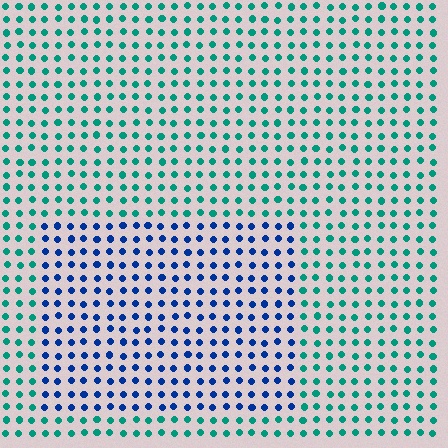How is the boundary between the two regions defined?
The boundary is defined purely by a slight shift in hue (about 52 degrees). Spacing, size, and orientation are identical on both sides.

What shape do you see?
I see a rectangle.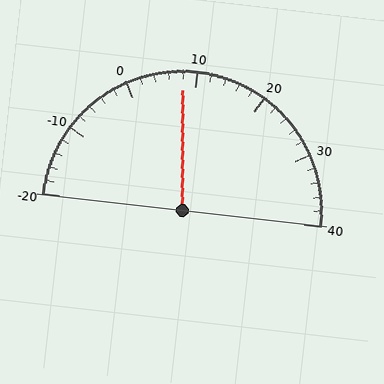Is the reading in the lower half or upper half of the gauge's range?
The reading is in the lower half of the range (-20 to 40).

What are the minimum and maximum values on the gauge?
The gauge ranges from -20 to 40.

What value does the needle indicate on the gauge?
The needle indicates approximately 8.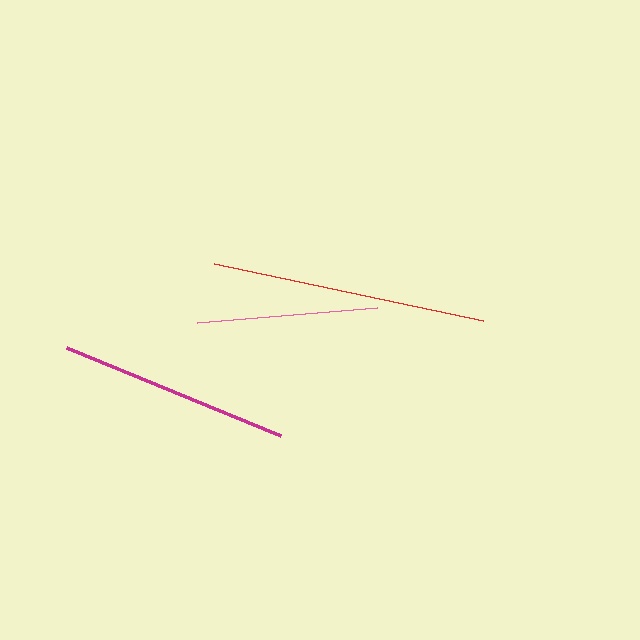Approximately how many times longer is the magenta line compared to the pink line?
The magenta line is approximately 1.3 times the length of the pink line.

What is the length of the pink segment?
The pink segment is approximately 180 pixels long.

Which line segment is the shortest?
The pink line is the shortest at approximately 180 pixels.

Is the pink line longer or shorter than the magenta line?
The magenta line is longer than the pink line.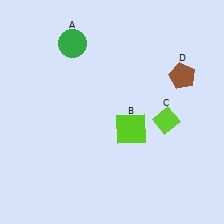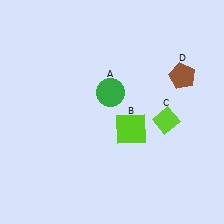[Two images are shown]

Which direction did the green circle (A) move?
The green circle (A) moved down.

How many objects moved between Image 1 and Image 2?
1 object moved between the two images.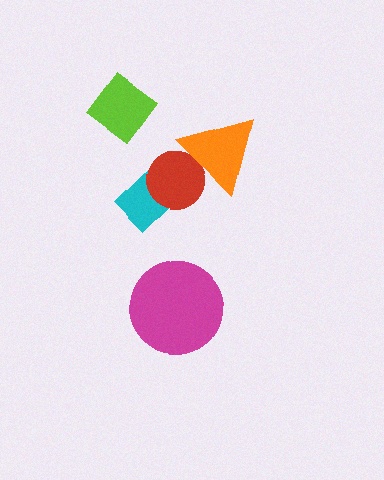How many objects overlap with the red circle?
2 objects overlap with the red circle.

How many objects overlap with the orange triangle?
1 object overlaps with the orange triangle.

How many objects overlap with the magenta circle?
0 objects overlap with the magenta circle.